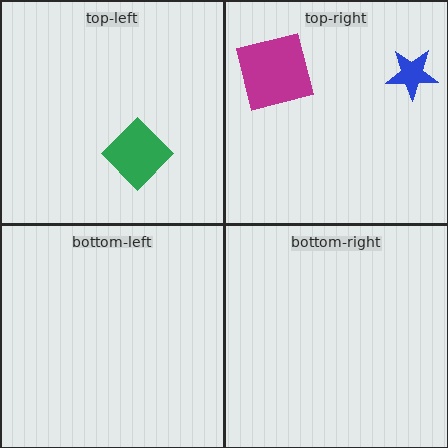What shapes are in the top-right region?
The magenta square, the blue star.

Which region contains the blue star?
The top-right region.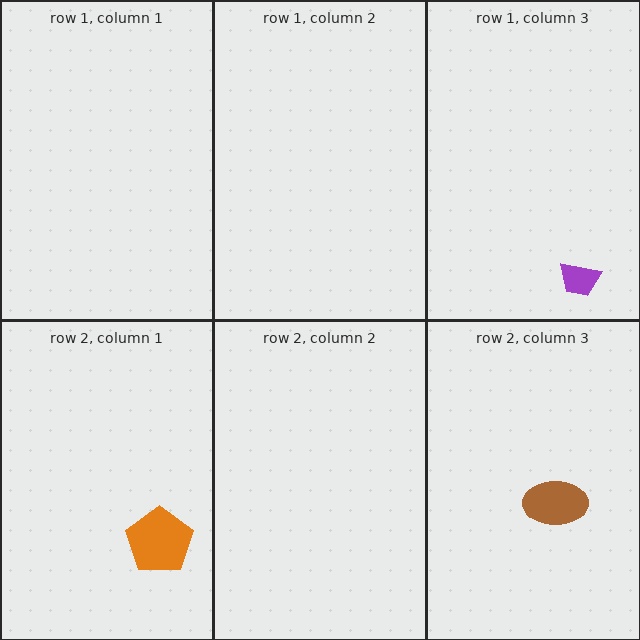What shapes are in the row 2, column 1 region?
The orange pentagon.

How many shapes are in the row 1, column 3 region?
1.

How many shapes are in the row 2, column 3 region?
1.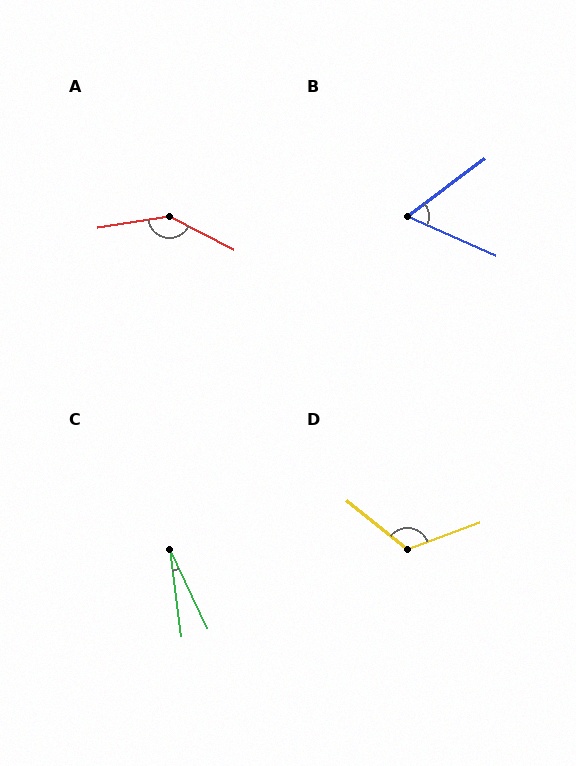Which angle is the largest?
A, at approximately 144 degrees.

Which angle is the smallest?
C, at approximately 18 degrees.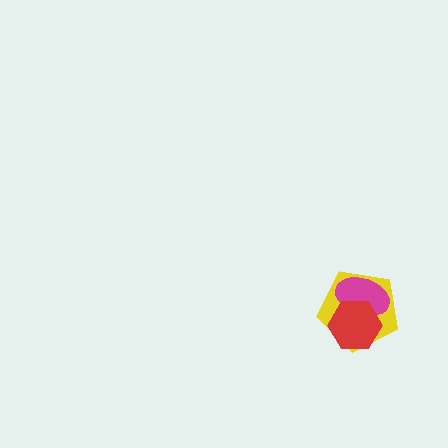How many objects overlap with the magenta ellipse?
2 objects overlap with the magenta ellipse.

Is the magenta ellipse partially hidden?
Yes, it is partially covered by another shape.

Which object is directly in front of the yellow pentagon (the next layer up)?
The magenta ellipse is directly in front of the yellow pentagon.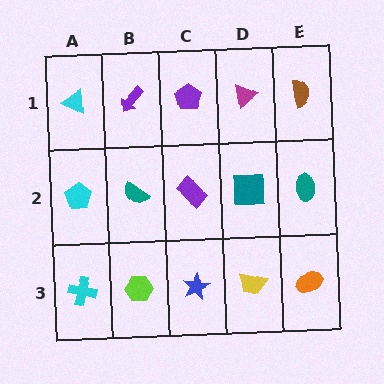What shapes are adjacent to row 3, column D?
A teal square (row 2, column D), a blue star (row 3, column C), an orange ellipse (row 3, column E).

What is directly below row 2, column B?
A lime hexagon.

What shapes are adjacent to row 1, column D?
A teal square (row 2, column D), a purple pentagon (row 1, column C), a brown semicircle (row 1, column E).